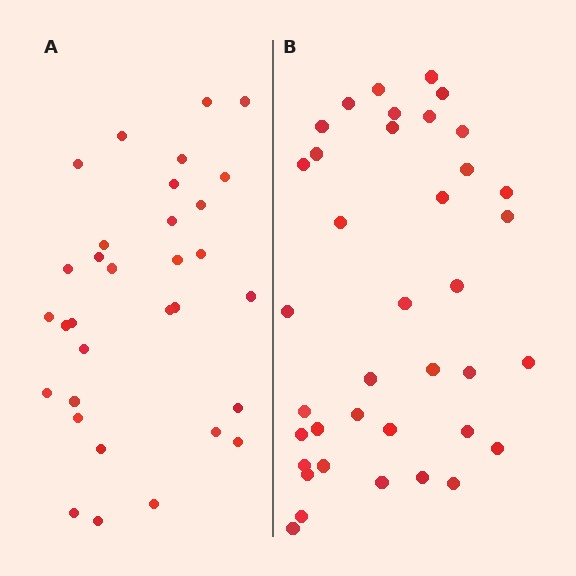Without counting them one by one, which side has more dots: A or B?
Region B (the right region) has more dots.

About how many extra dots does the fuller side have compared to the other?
Region B has about 6 more dots than region A.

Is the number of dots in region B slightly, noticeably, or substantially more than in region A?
Region B has only slightly more — the two regions are fairly close. The ratio is roughly 1.2 to 1.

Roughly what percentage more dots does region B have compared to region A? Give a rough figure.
About 20% more.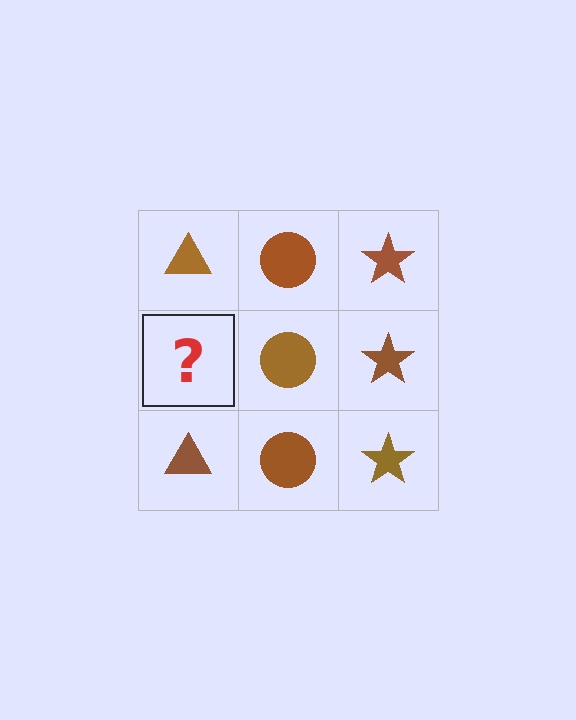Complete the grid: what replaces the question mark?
The question mark should be replaced with a brown triangle.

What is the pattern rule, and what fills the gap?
The rule is that each column has a consistent shape. The gap should be filled with a brown triangle.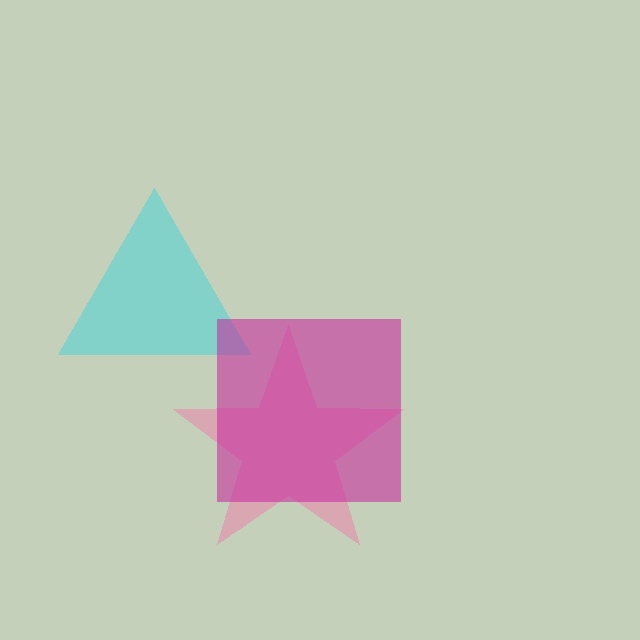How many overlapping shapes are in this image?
There are 3 overlapping shapes in the image.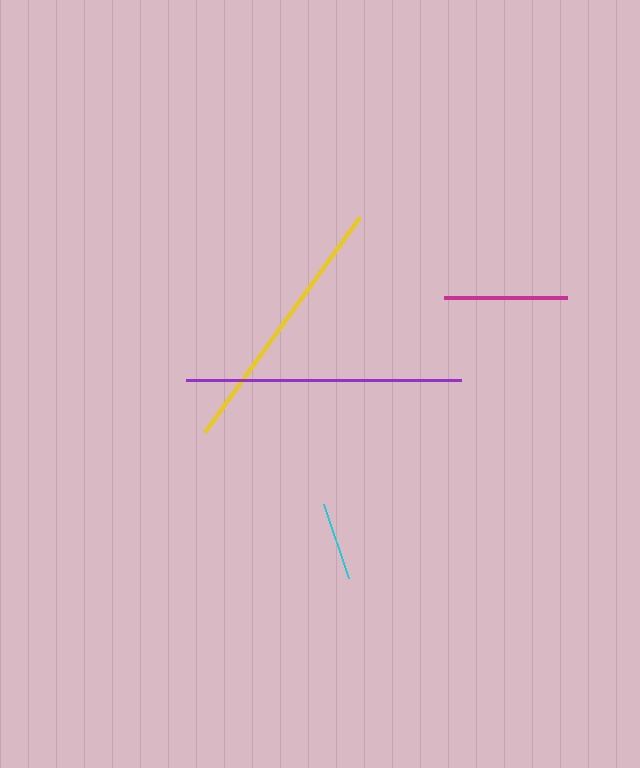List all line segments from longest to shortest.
From longest to shortest: purple, yellow, magenta, cyan.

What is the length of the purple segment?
The purple segment is approximately 275 pixels long.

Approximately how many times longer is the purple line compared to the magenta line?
The purple line is approximately 2.2 times the length of the magenta line.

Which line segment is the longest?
The purple line is the longest at approximately 275 pixels.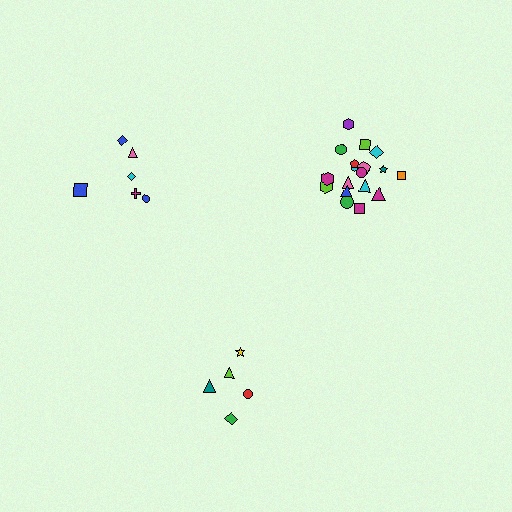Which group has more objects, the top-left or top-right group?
The top-right group.